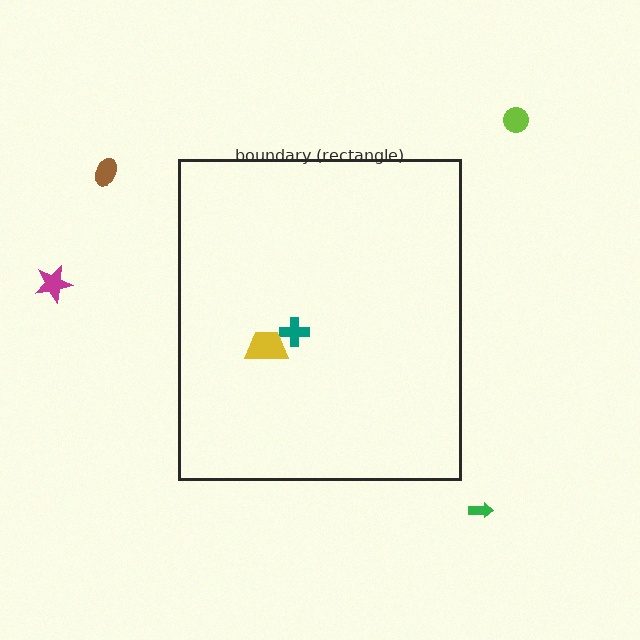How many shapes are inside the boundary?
2 inside, 4 outside.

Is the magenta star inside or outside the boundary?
Outside.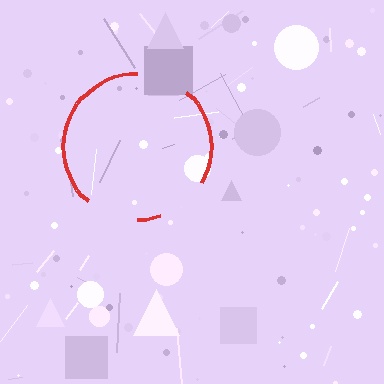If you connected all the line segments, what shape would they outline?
They would outline a circle.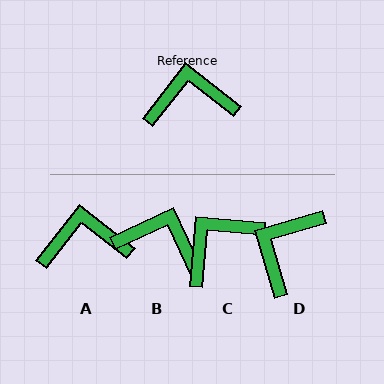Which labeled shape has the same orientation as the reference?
A.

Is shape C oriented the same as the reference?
No, it is off by about 33 degrees.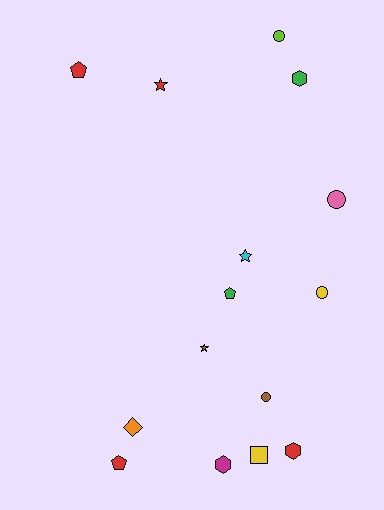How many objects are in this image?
There are 15 objects.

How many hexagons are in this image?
There are 3 hexagons.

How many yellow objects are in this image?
There are 2 yellow objects.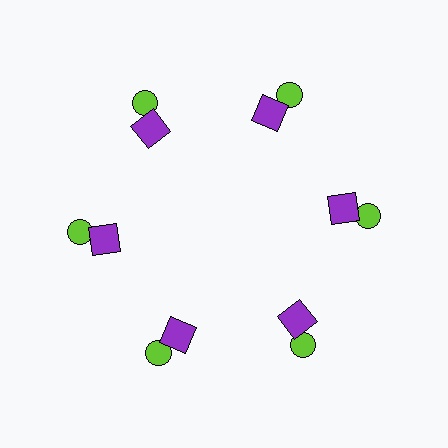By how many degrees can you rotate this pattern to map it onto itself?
The pattern maps onto itself every 60 degrees of rotation.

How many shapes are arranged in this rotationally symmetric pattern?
There are 12 shapes, arranged in 6 groups of 2.